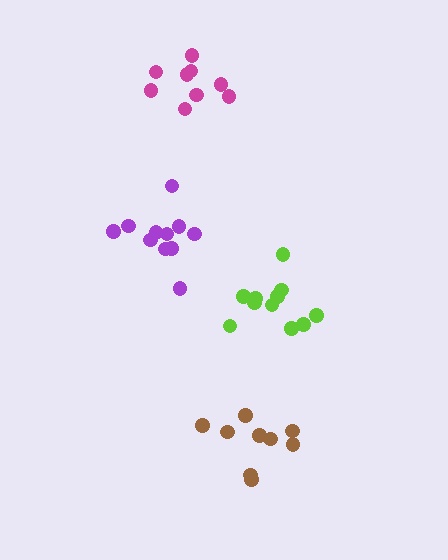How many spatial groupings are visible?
There are 4 spatial groupings.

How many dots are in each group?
Group 1: 11 dots, Group 2: 11 dots, Group 3: 9 dots, Group 4: 9 dots (40 total).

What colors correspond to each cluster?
The clusters are colored: lime, purple, brown, magenta.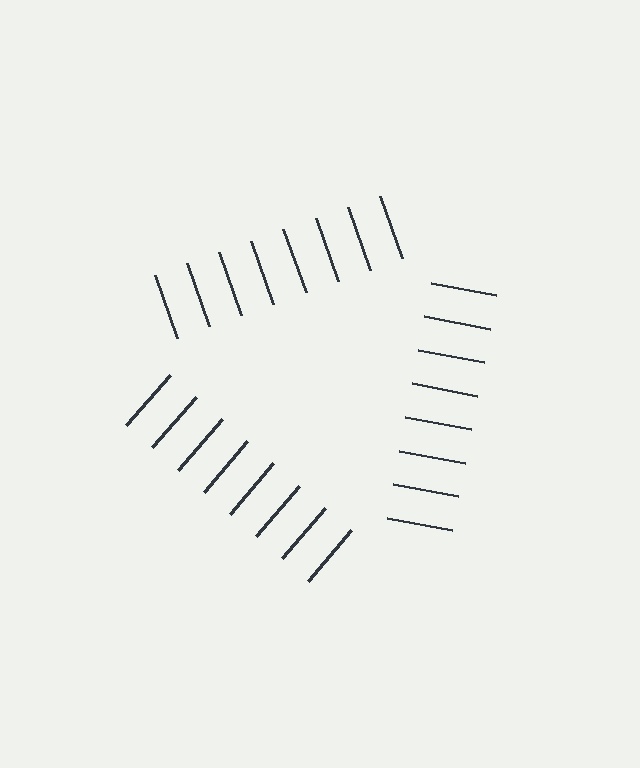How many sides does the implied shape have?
3 sides — the line-ends trace a triangle.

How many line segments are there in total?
24 — 8 along each of the 3 edges.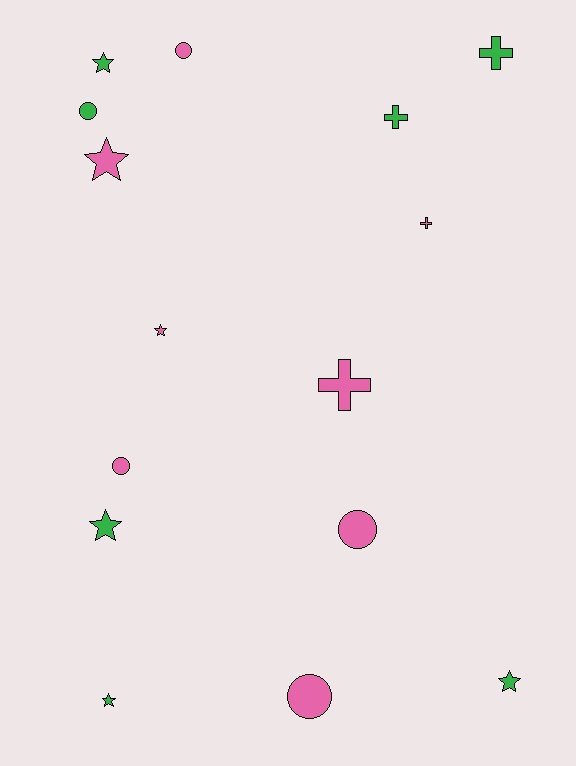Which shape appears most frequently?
Star, with 6 objects.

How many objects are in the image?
There are 15 objects.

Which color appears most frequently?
Pink, with 8 objects.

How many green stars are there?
There are 4 green stars.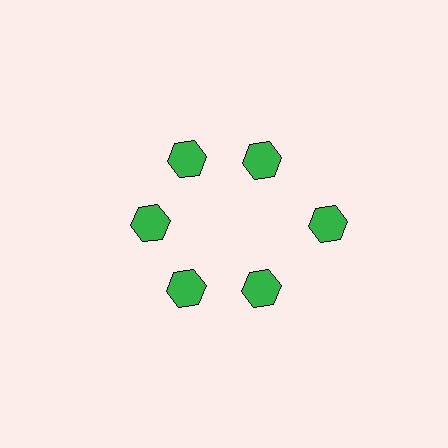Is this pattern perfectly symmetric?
No. The 6 green hexagons are arranged in a ring, but one element near the 3 o'clock position is pushed outward from the center, breaking the 6-fold rotational symmetry.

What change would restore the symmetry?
The symmetry would be restored by moving it inward, back onto the ring so that all 6 hexagons sit at equal angles and equal distance from the center.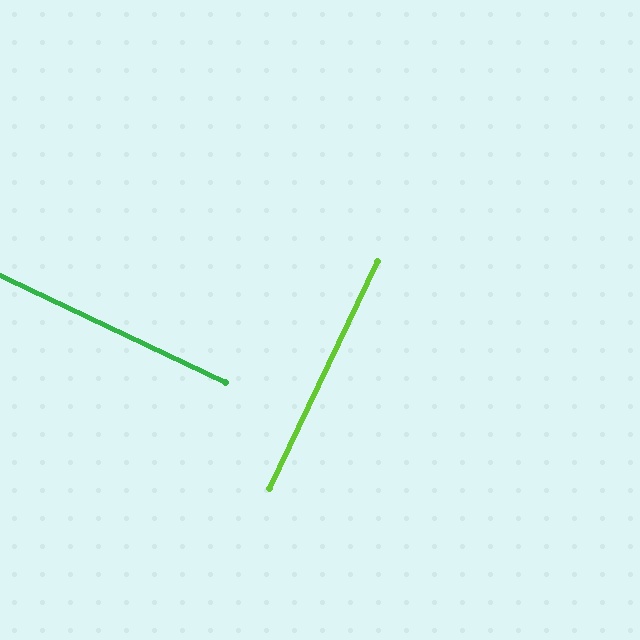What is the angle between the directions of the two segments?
Approximately 90 degrees.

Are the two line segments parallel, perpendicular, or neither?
Perpendicular — they meet at approximately 90°.